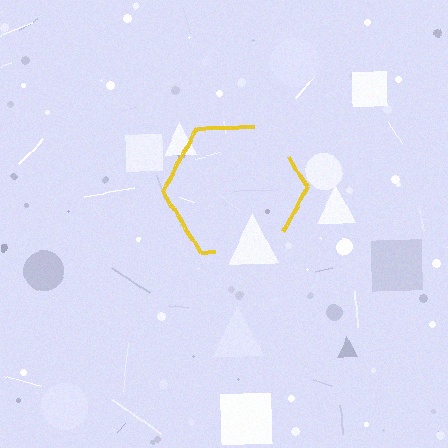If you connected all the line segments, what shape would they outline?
They would outline a hexagon.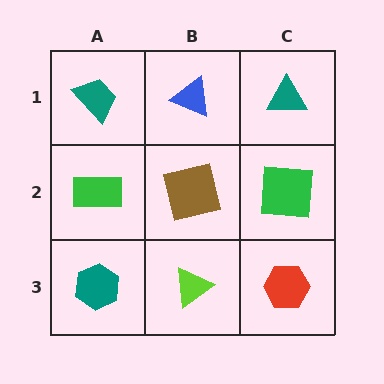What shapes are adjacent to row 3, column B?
A brown square (row 2, column B), a teal hexagon (row 3, column A), a red hexagon (row 3, column C).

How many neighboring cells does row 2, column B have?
4.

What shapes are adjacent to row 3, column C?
A green square (row 2, column C), a lime triangle (row 3, column B).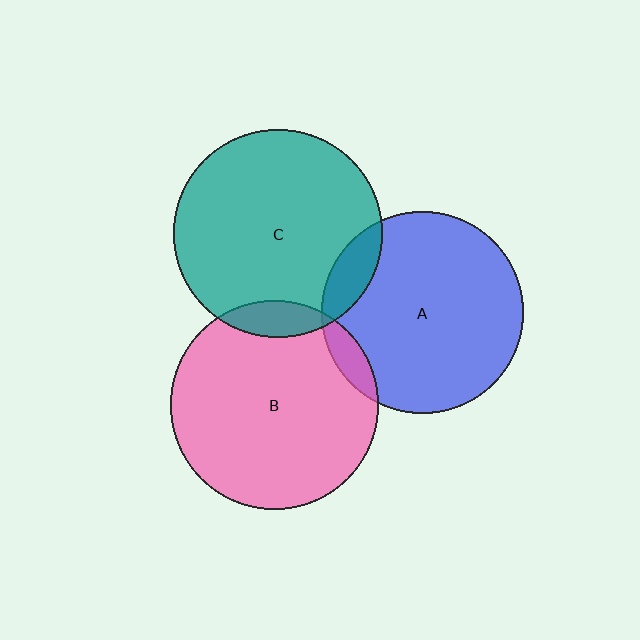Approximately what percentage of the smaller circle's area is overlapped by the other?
Approximately 10%.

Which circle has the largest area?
Circle B (pink).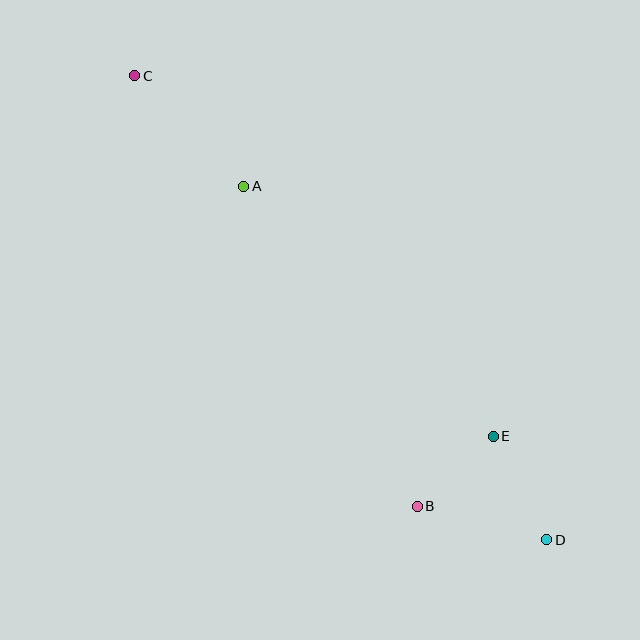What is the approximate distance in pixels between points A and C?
The distance between A and C is approximately 155 pixels.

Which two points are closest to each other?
Points B and E are closest to each other.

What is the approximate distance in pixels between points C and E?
The distance between C and E is approximately 508 pixels.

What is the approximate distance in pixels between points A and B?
The distance between A and B is approximately 364 pixels.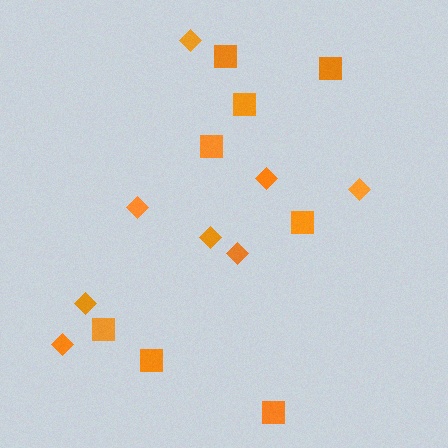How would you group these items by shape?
There are 2 groups: one group of diamonds (8) and one group of squares (8).